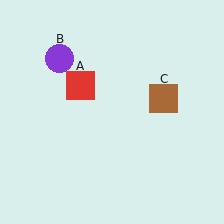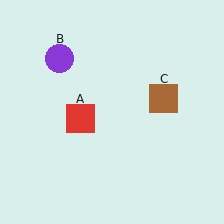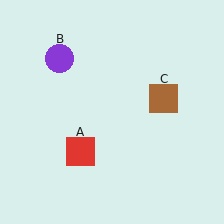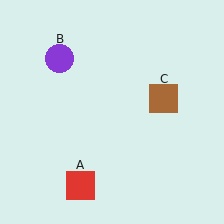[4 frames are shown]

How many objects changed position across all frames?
1 object changed position: red square (object A).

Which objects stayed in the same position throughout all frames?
Purple circle (object B) and brown square (object C) remained stationary.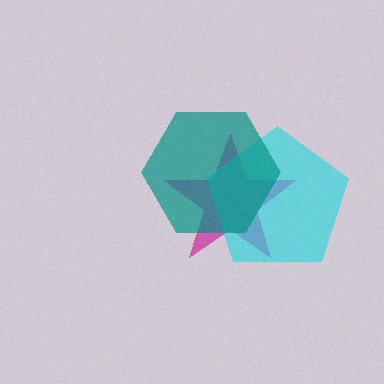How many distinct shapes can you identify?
There are 3 distinct shapes: a magenta star, a cyan pentagon, a teal hexagon.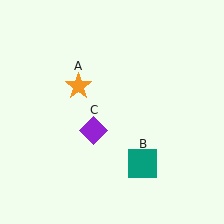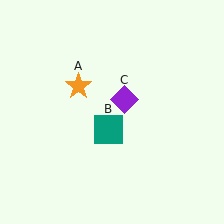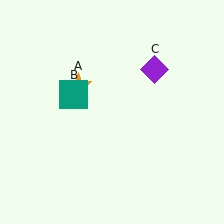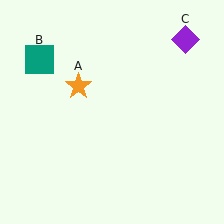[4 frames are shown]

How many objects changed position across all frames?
2 objects changed position: teal square (object B), purple diamond (object C).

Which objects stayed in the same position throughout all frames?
Orange star (object A) remained stationary.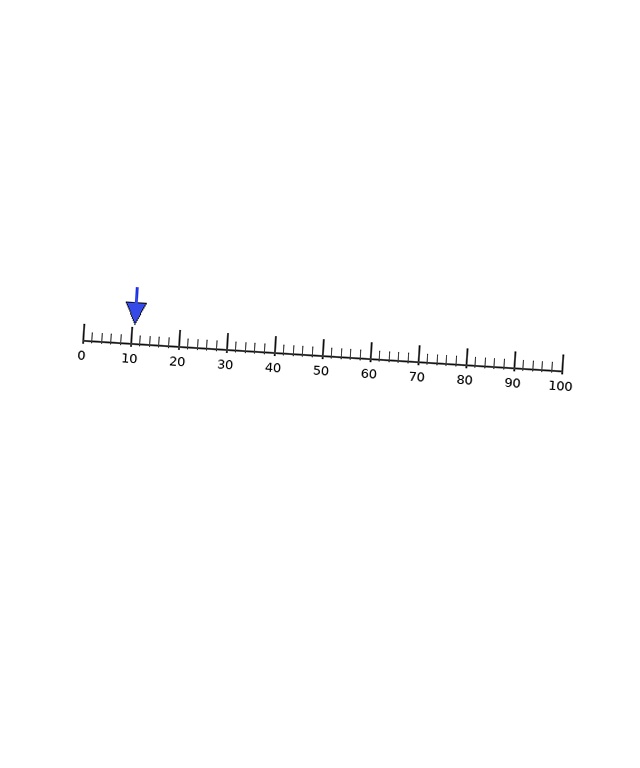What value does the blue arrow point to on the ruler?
The blue arrow points to approximately 11.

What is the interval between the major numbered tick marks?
The major tick marks are spaced 10 units apart.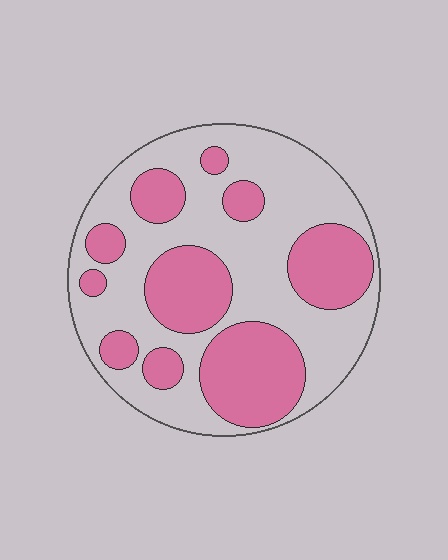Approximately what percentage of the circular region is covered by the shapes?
Approximately 40%.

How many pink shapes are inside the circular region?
10.